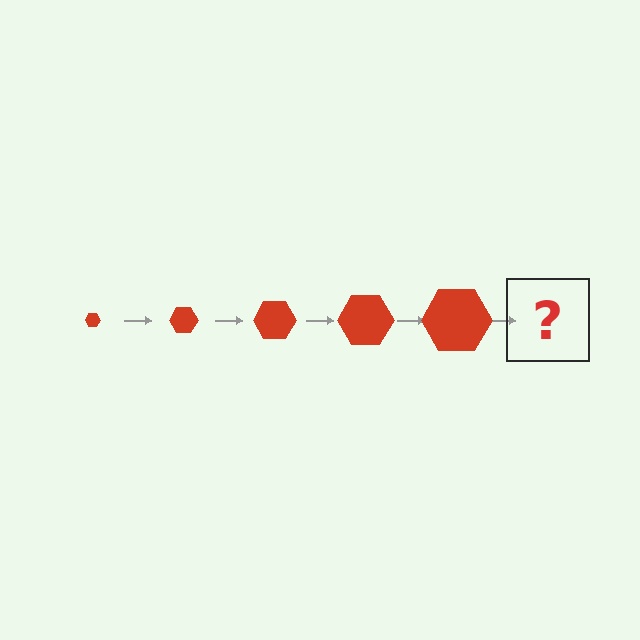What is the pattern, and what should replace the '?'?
The pattern is that the hexagon gets progressively larger each step. The '?' should be a red hexagon, larger than the previous one.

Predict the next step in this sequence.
The next step is a red hexagon, larger than the previous one.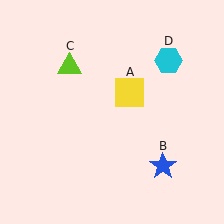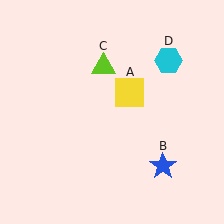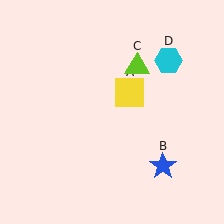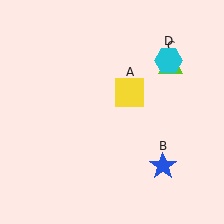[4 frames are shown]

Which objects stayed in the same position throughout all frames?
Yellow square (object A) and blue star (object B) and cyan hexagon (object D) remained stationary.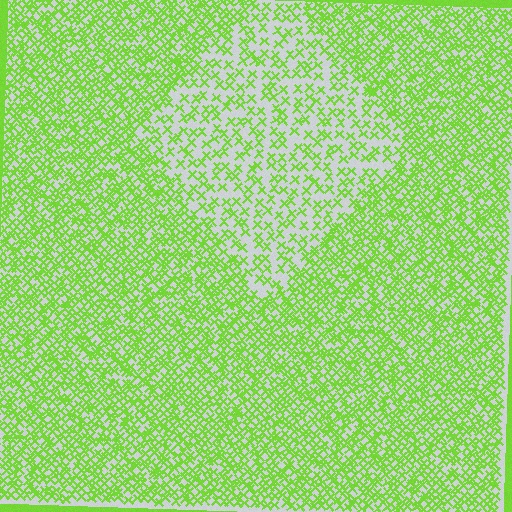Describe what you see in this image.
The image contains small lime elements arranged at two different densities. A diamond-shaped region is visible where the elements are less densely packed than the surrounding area.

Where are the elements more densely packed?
The elements are more densely packed outside the diamond boundary.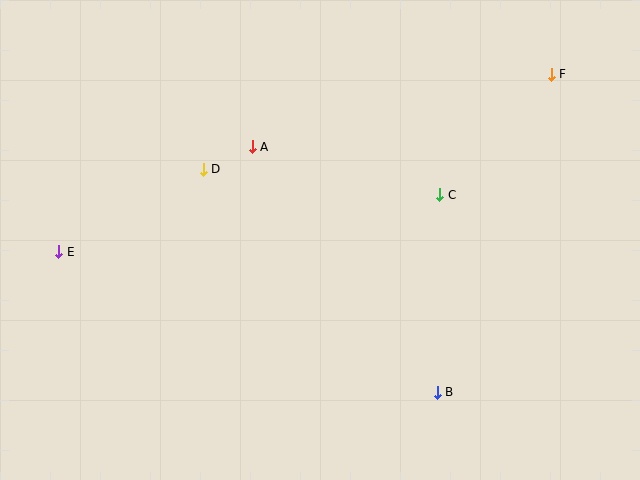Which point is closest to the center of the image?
Point A at (252, 147) is closest to the center.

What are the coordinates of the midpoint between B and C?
The midpoint between B and C is at (438, 293).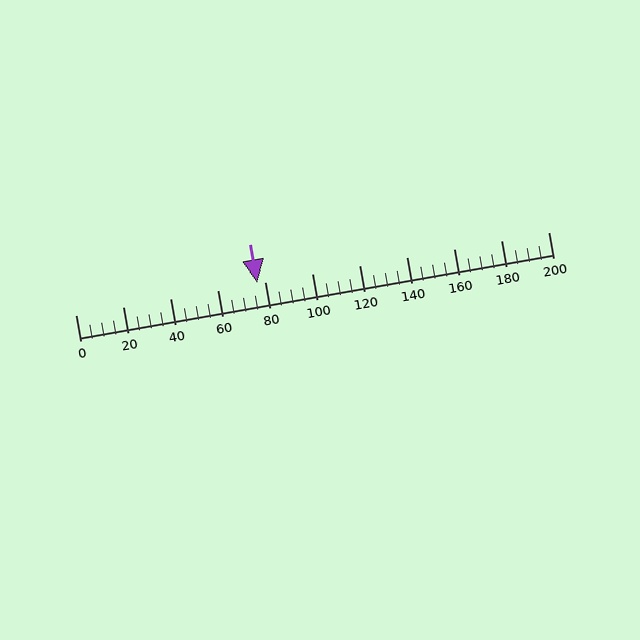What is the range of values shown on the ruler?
The ruler shows values from 0 to 200.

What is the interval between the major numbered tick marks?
The major tick marks are spaced 20 units apart.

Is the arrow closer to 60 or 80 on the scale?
The arrow is closer to 80.